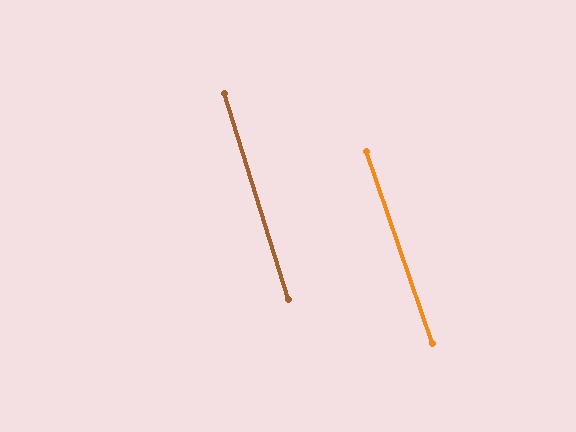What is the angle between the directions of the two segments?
Approximately 2 degrees.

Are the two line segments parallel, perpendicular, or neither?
Parallel — their directions differ by only 1.7°.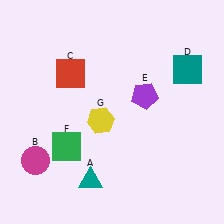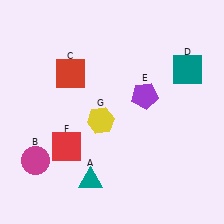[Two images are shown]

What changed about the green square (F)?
In Image 1, F is green. In Image 2, it changed to red.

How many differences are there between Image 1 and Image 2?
There is 1 difference between the two images.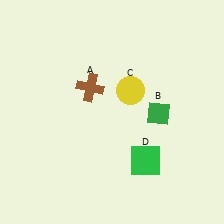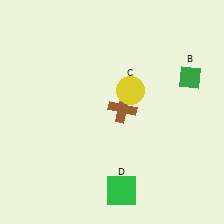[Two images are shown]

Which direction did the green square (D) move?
The green square (D) moved down.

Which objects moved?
The objects that moved are: the brown cross (A), the green diamond (B), the green square (D).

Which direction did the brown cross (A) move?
The brown cross (A) moved right.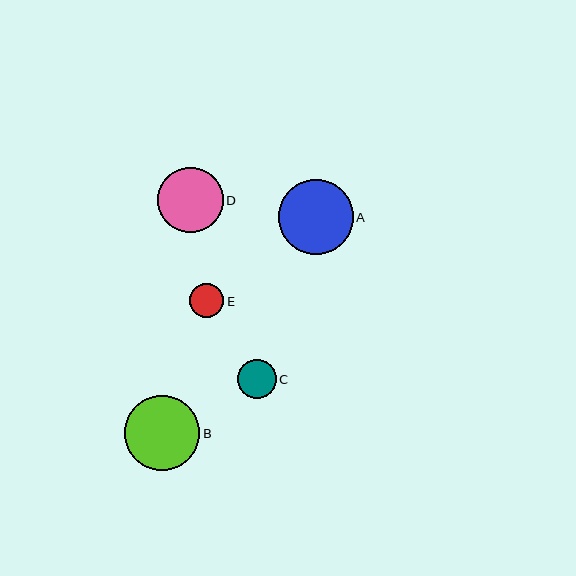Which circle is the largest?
Circle B is the largest with a size of approximately 76 pixels.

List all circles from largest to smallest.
From largest to smallest: B, A, D, C, E.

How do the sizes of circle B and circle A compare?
Circle B and circle A are approximately the same size.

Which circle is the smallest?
Circle E is the smallest with a size of approximately 34 pixels.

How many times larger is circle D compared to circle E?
Circle D is approximately 1.9 times the size of circle E.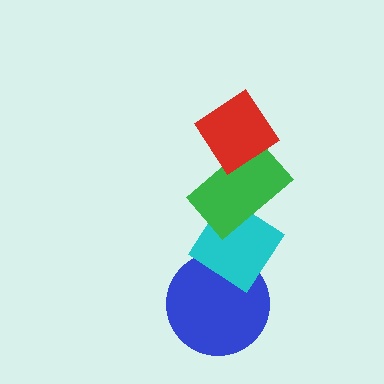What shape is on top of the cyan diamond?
The green rectangle is on top of the cyan diamond.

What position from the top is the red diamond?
The red diamond is 1st from the top.